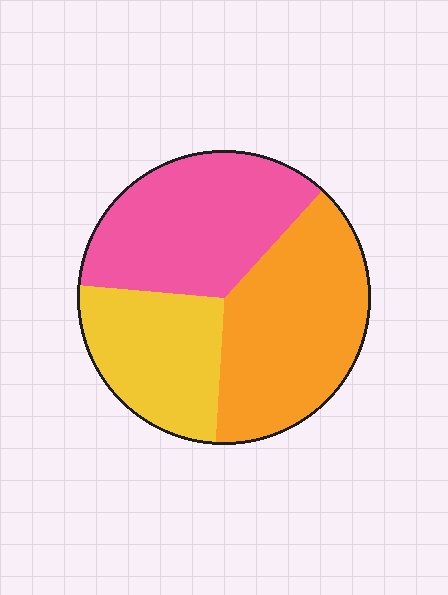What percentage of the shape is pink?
Pink covers 36% of the shape.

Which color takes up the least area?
Yellow, at roughly 25%.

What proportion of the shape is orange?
Orange takes up between a quarter and a half of the shape.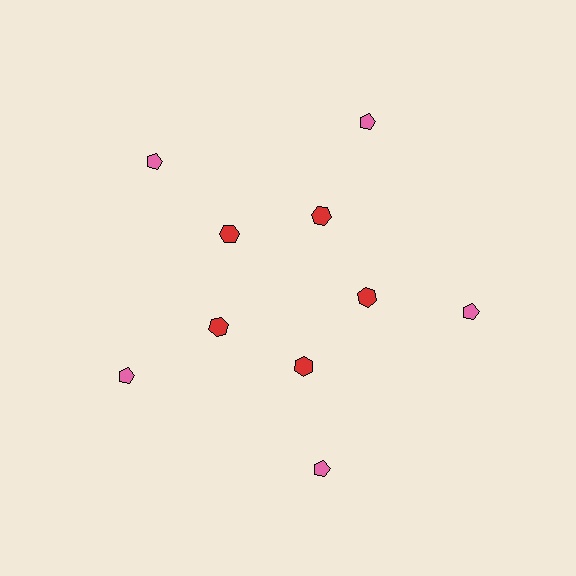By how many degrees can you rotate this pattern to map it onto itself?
The pattern maps onto itself every 72 degrees of rotation.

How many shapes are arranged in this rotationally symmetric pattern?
There are 10 shapes, arranged in 5 groups of 2.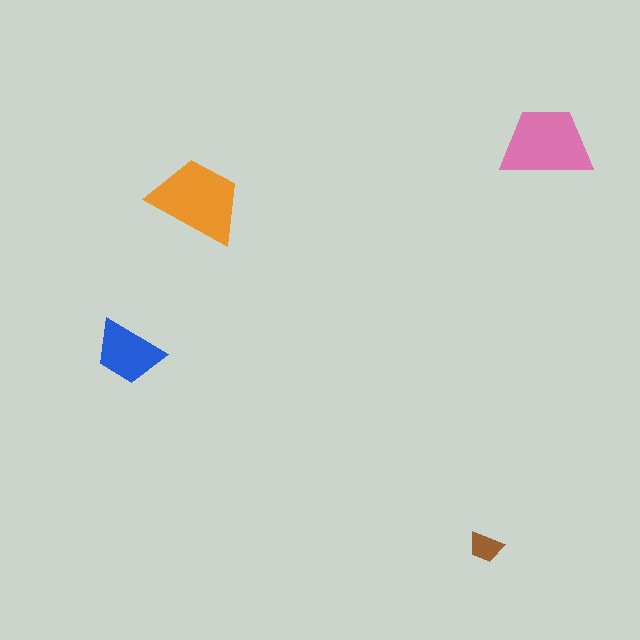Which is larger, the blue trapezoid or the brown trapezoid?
The blue one.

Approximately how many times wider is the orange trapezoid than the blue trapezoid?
About 1.5 times wider.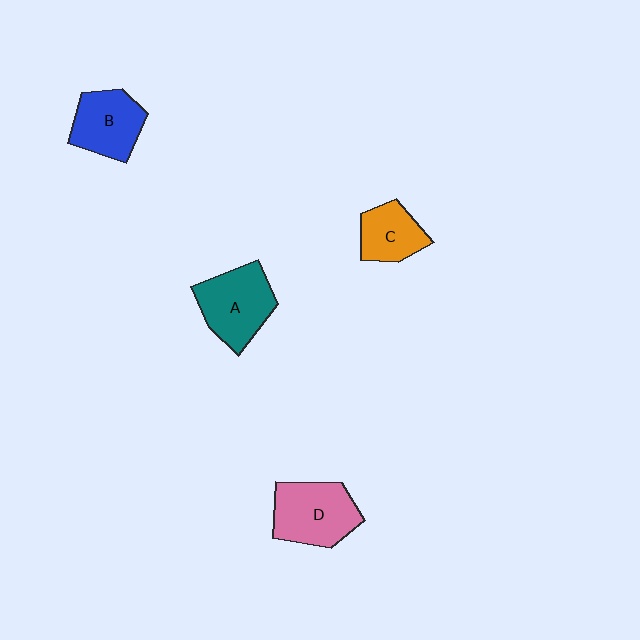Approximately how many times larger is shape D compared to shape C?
Approximately 1.5 times.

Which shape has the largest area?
Shape D (pink).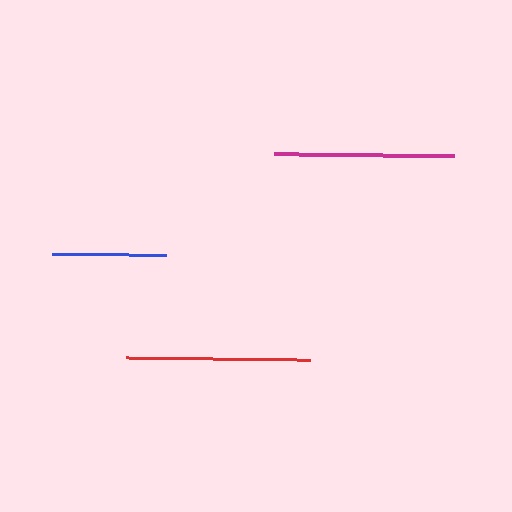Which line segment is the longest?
The red line is the longest at approximately 184 pixels.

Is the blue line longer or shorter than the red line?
The red line is longer than the blue line.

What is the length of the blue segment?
The blue segment is approximately 115 pixels long.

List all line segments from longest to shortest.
From longest to shortest: red, magenta, blue.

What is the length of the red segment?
The red segment is approximately 184 pixels long.